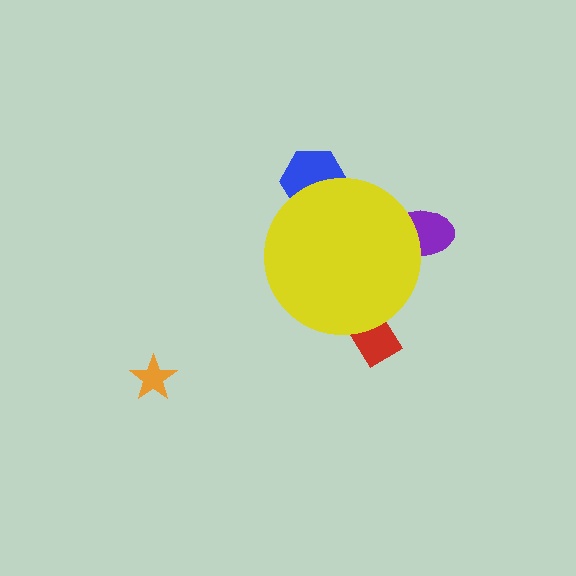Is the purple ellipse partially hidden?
Yes, the purple ellipse is partially hidden behind the yellow circle.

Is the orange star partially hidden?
No, the orange star is fully visible.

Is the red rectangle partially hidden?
Yes, the red rectangle is partially hidden behind the yellow circle.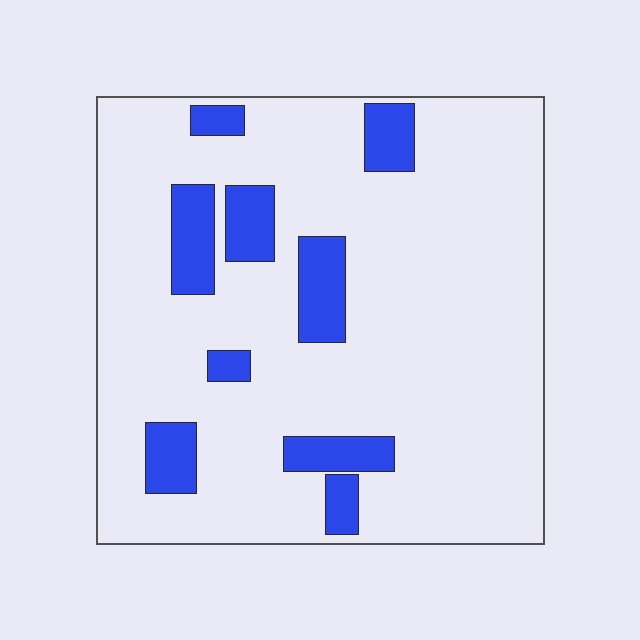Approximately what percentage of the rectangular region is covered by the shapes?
Approximately 15%.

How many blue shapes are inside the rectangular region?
9.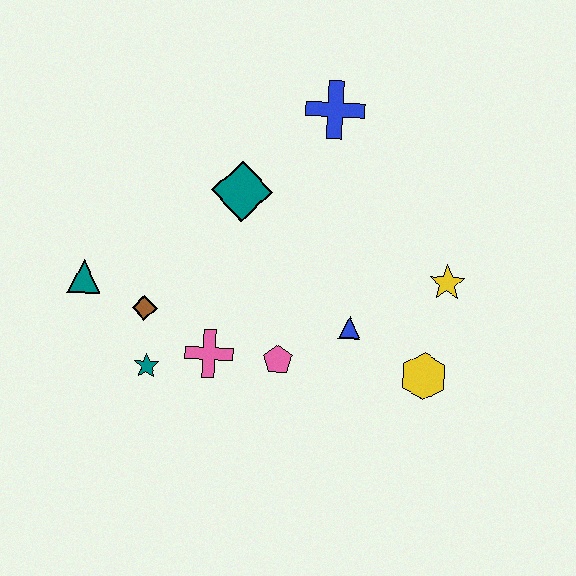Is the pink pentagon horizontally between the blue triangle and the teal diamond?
Yes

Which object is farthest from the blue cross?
The teal star is farthest from the blue cross.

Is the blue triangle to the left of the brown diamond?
No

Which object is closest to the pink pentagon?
The pink cross is closest to the pink pentagon.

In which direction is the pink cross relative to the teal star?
The pink cross is to the right of the teal star.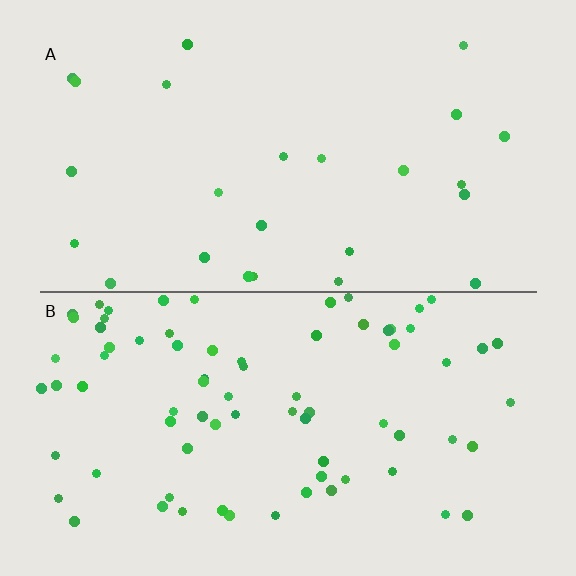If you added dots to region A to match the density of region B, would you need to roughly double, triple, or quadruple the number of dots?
Approximately triple.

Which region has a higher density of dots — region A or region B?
B (the bottom).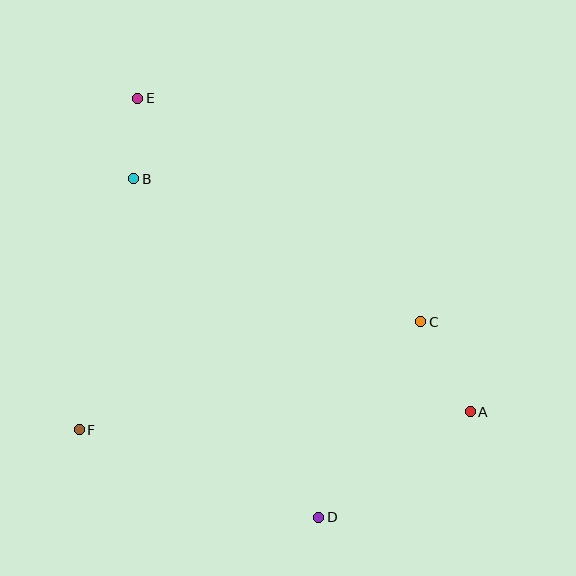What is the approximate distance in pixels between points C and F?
The distance between C and F is approximately 358 pixels.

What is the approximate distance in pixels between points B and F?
The distance between B and F is approximately 257 pixels.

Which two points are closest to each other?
Points B and E are closest to each other.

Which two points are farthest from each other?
Points A and E are farthest from each other.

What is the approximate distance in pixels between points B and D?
The distance between B and D is approximately 386 pixels.